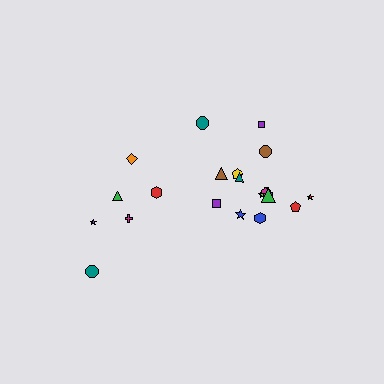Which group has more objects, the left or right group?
The right group.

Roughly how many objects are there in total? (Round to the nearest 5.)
Roughly 20 objects in total.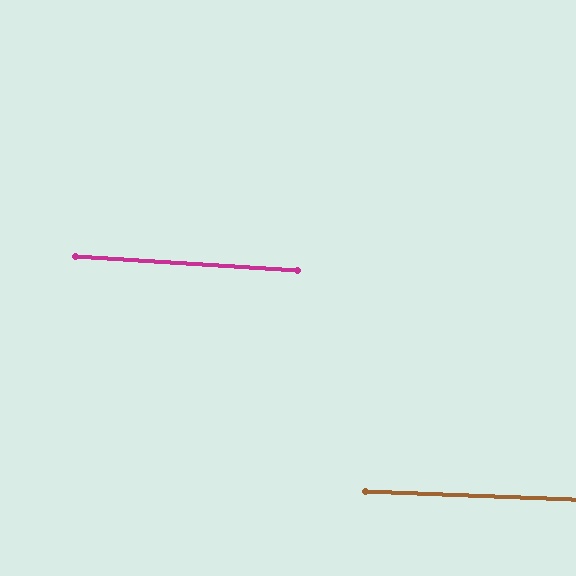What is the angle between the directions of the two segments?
Approximately 1 degree.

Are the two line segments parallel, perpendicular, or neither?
Parallel — their directions differ by only 1.3°.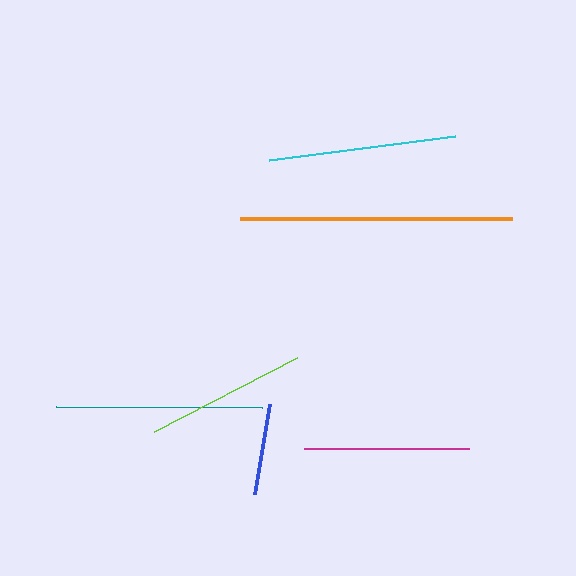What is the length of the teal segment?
The teal segment is approximately 207 pixels long.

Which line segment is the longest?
The orange line is the longest at approximately 272 pixels.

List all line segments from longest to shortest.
From longest to shortest: orange, teal, cyan, magenta, lime, blue.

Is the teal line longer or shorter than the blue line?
The teal line is longer than the blue line.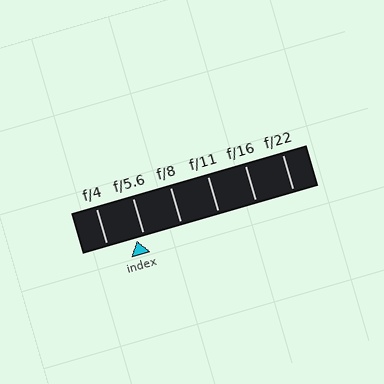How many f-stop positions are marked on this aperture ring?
There are 6 f-stop positions marked.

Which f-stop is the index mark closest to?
The index mark is closest to f/5.6.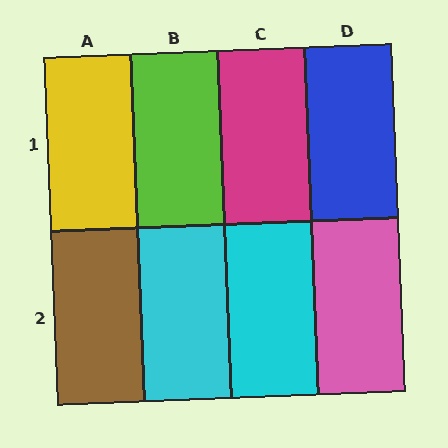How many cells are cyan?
2 cells are cyan.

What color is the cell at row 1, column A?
Yellow.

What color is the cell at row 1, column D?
Blue.